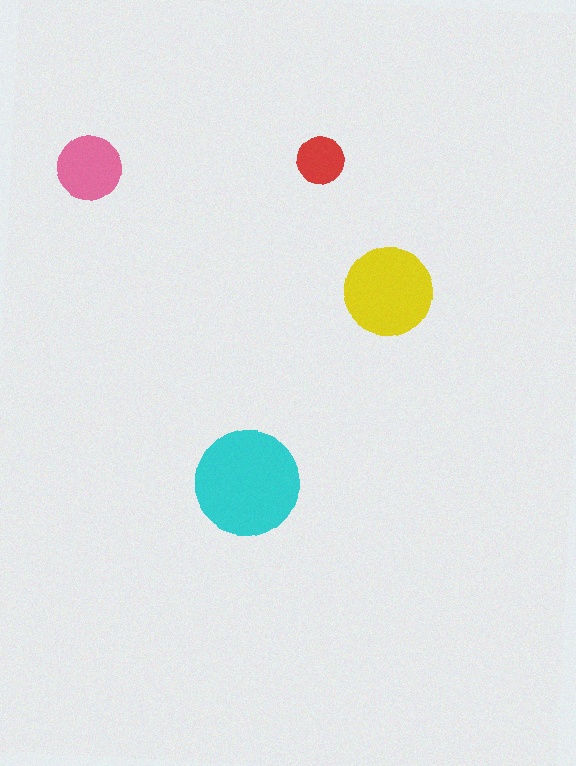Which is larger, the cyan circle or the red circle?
The cyan one.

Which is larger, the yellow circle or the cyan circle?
The cyan one.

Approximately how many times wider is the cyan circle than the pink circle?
About 1.5 times wider.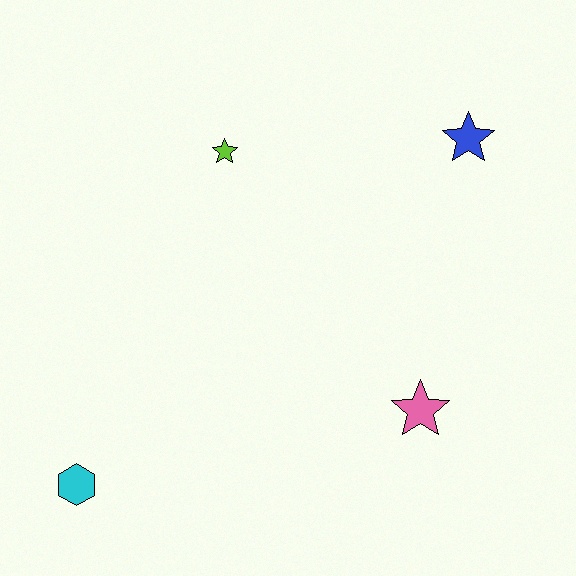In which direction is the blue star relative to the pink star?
The blue star is above the pink star.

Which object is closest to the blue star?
The lime star is closest to the blue star.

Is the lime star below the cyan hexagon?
No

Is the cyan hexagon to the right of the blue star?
No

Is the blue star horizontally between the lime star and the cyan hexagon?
No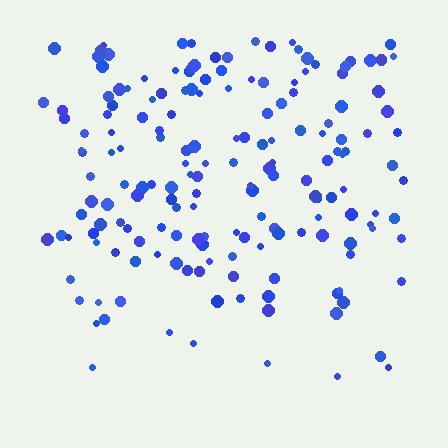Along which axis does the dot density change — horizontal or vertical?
Vertical.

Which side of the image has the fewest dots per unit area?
The bottom.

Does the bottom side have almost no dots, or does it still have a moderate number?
Still a moderate number, just noticeably fewer than the top.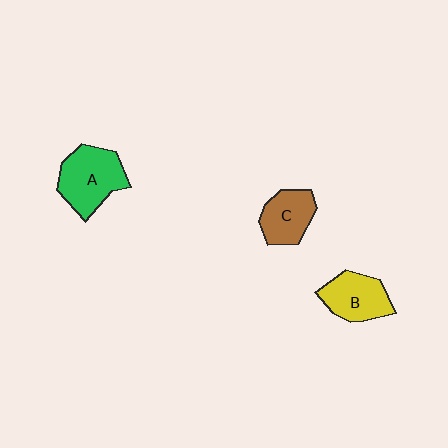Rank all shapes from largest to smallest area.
From largest to smallest: A (green), B (yellow), C (brown).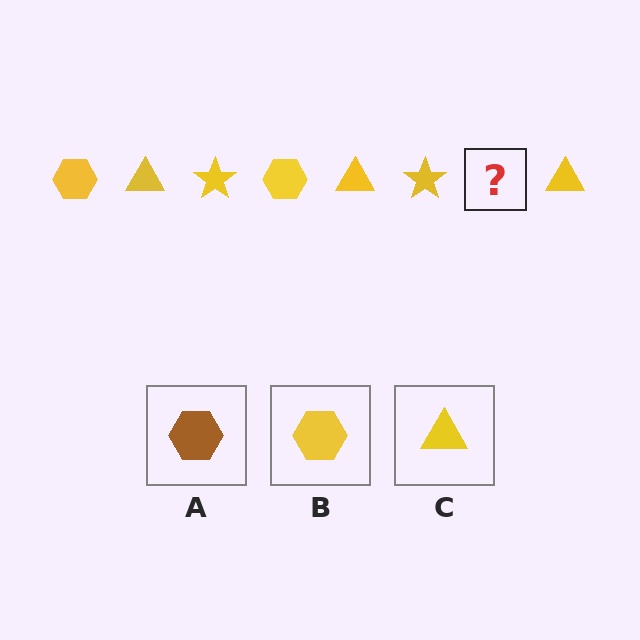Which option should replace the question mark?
Option B.